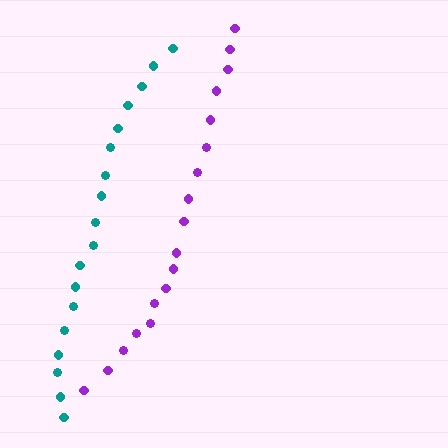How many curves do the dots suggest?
There are 2 distinct paths.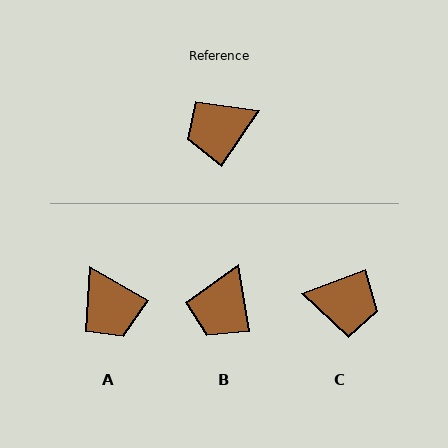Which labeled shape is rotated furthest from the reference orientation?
C, about 144 degrees away.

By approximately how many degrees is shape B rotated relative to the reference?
Approximately 44 degrees counter-clockwise.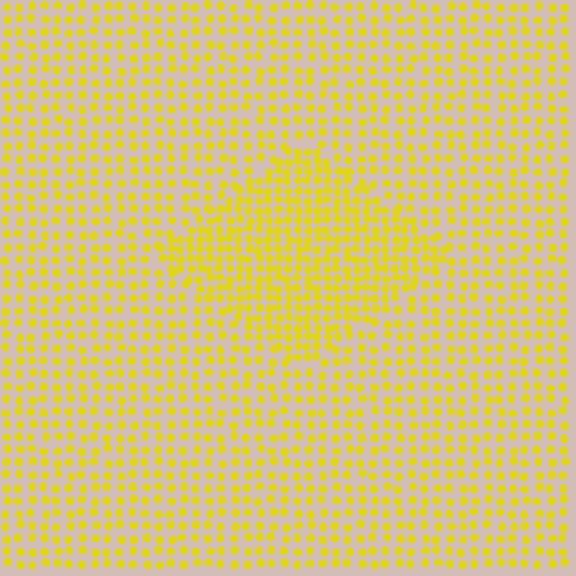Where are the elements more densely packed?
The elements are more densely packed inside the diamond boundary.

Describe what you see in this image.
The image contains small yellow elements arranged at two different densities. A diamond-shaped region is visible where the elements are more densely packed than the surrounding area.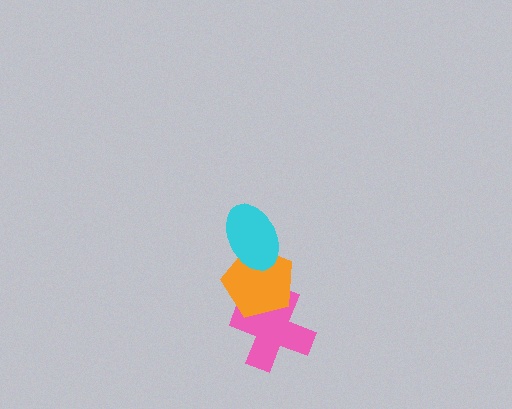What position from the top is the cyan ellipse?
The cyan ellipse is 1st from the top.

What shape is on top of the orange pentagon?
The cyan ellipse is on top of the orange pentagon.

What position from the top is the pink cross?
The pink cross is 3rd from the top.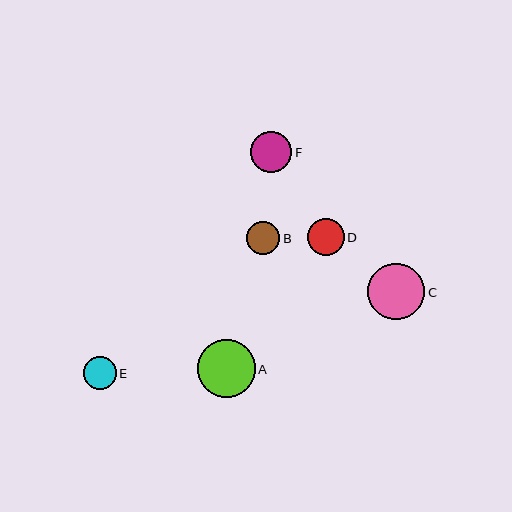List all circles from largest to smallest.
From largest to smallest: A, C, F, D, E, B.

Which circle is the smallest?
Circle B is the smallest with a size of approximately 33 pixels.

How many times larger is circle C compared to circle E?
Circle C is approximately 1.7 times the size of circle E.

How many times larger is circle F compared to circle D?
Circle F is approximately 1.1 times the size of circle D.